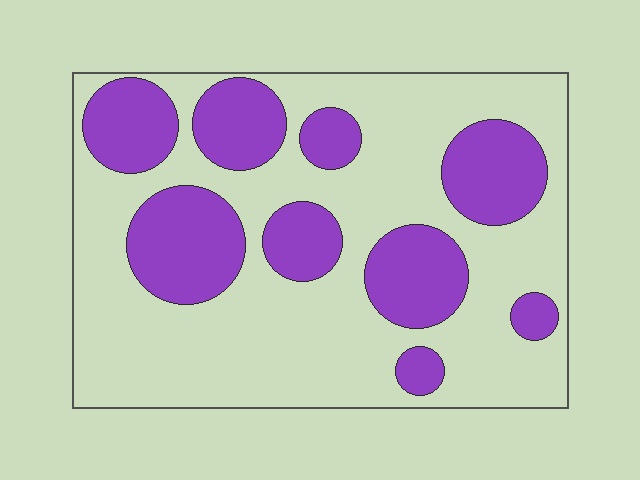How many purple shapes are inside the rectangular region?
9.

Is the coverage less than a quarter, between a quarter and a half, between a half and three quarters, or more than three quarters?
Between a quarter and a half.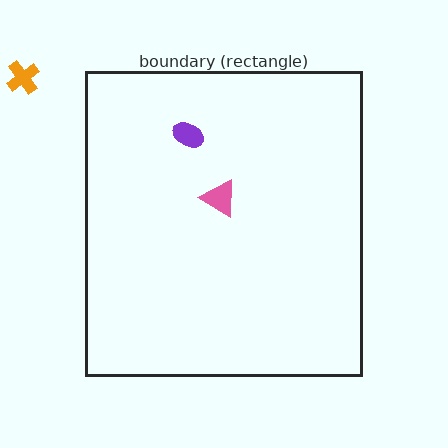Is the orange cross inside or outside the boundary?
Outside.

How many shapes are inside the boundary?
2 inside, 1 outside.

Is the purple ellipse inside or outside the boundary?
Inside.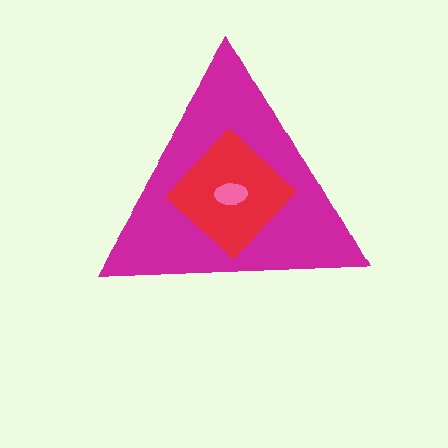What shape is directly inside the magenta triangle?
The red diamond.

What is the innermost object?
The pink ellipse.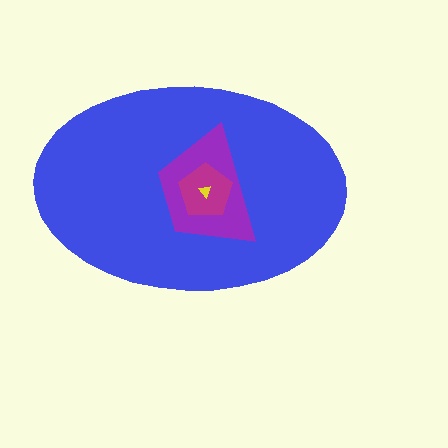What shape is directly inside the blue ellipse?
The purple trapezoid.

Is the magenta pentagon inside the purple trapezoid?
Yes.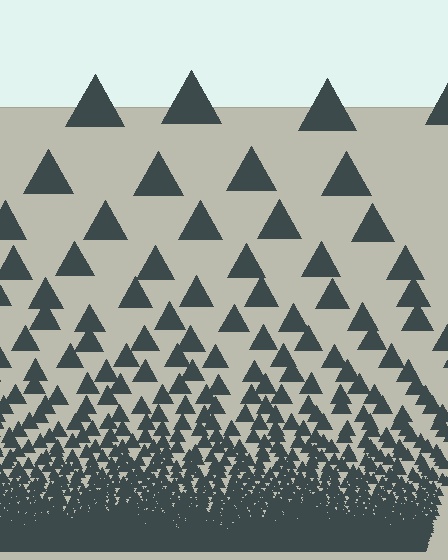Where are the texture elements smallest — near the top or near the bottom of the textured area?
Near the bottom.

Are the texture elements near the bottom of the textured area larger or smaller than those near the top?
Smaller. The gradient is inverted — elements near the bottom are smaller and denser.